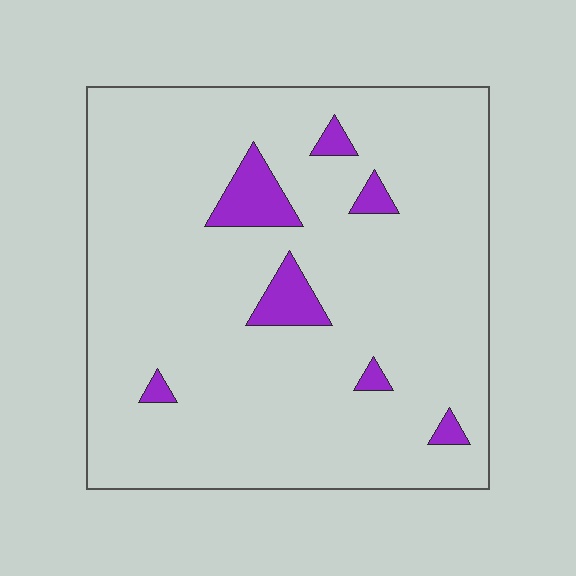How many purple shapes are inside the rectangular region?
7.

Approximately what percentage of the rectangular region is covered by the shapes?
Approximately 10%.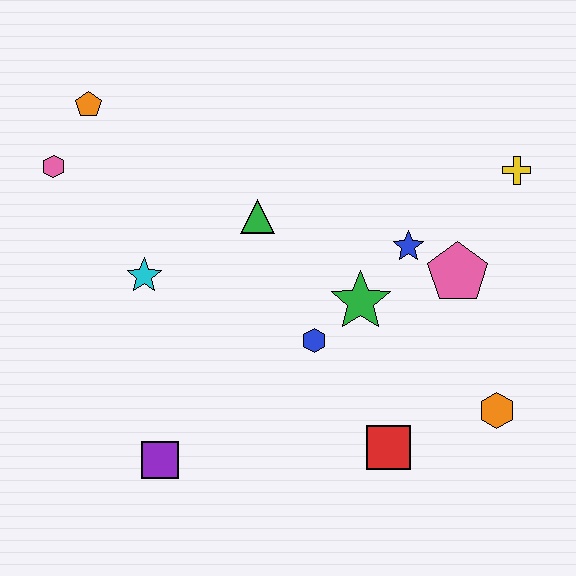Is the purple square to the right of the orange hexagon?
No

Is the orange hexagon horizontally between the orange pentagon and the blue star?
No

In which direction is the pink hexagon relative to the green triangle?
The pink hexagon is to the left of the green triangle.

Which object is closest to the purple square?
The cyan star is closest to the purple square.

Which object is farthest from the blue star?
The pink hexagon is farthest from the blue star.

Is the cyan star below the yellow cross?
Yes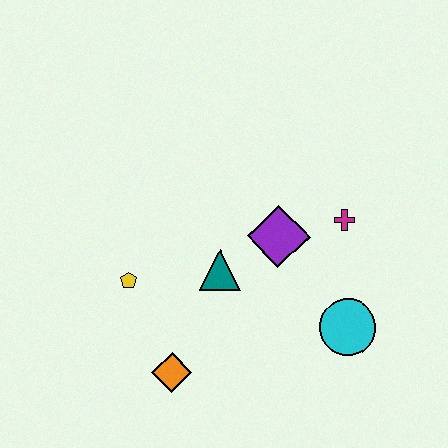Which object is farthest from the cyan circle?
The yellow pentagon is farthest from the cyan circle.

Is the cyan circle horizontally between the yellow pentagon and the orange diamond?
No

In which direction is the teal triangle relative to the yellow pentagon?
The teal triangle is to the right of the yellow pentagon.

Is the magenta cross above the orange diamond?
Yes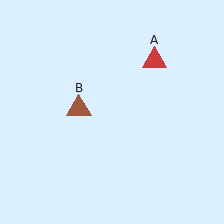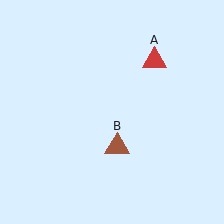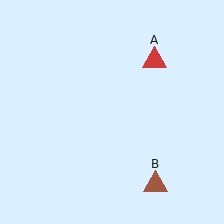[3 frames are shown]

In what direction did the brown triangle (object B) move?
The brown triangle (object B) moved down and to the right.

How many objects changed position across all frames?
1 object changed position: brown triangle (object B).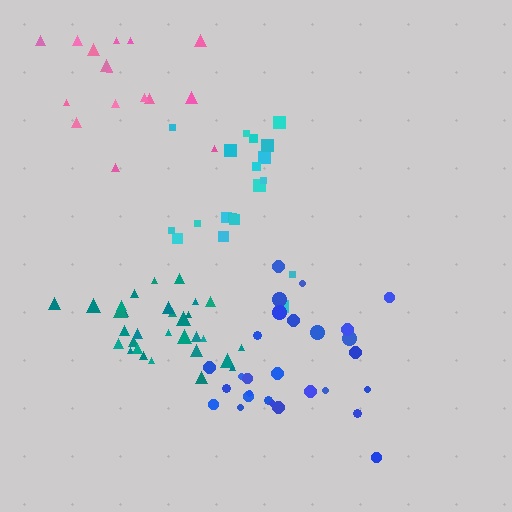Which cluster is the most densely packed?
Teal.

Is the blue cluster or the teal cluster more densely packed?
Teal.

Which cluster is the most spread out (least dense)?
Pink.